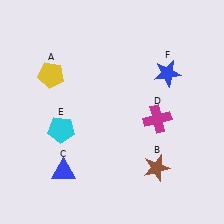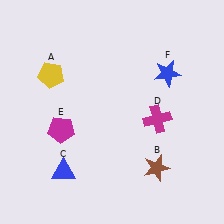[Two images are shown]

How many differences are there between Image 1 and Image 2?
There is 1 difference between the two images.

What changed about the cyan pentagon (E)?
In Image 1, E is cyan. In Image 2, it changed to magenta.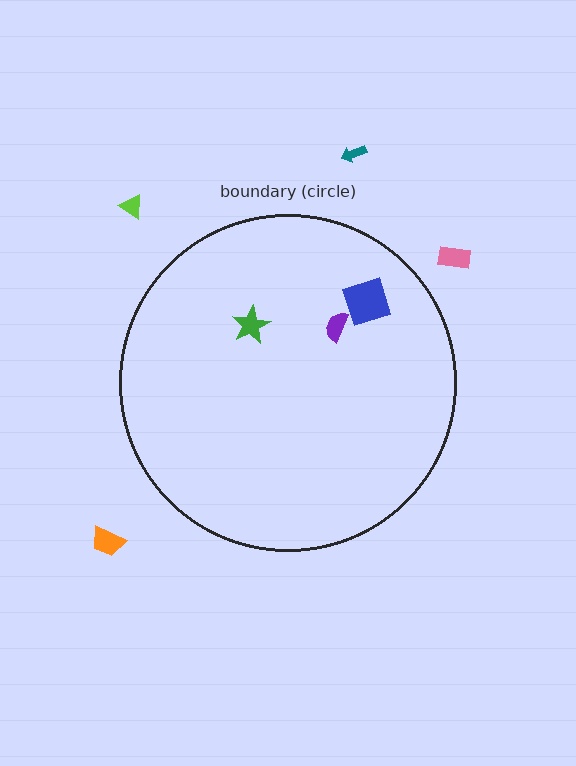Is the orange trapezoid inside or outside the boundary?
Outside.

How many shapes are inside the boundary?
3 inside, 4 outside.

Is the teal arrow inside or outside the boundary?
Outside.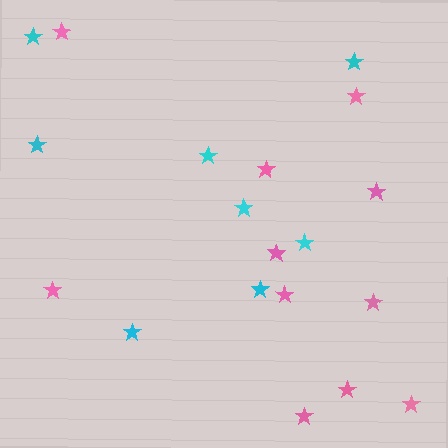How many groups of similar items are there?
There are 2 groups: one group of cyan stars (8) and one group of pink stars (11).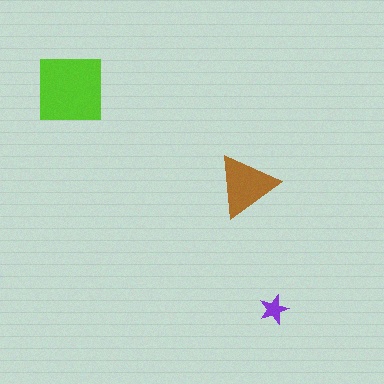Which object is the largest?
The lime square.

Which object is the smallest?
The purple star.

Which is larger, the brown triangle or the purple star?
The brown triangle.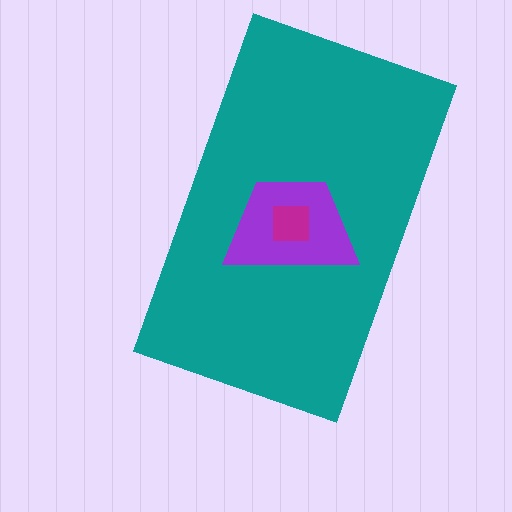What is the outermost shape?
The teal rectangle.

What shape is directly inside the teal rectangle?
The purple trapezoid.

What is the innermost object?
The magenta square.